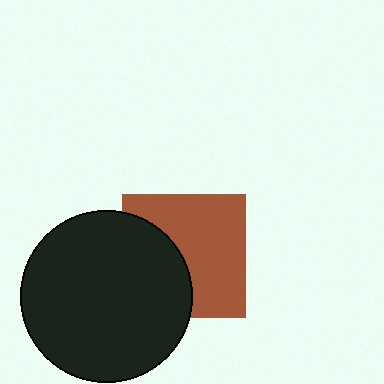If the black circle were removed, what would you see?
You would see the complete brown square.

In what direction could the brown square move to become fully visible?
The brown square could move right. That would shift it out from behind the black circle entirely.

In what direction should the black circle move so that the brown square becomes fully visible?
The black circle should move left. That is the shortest direction to clear the overlap and leave the brown square fully visible.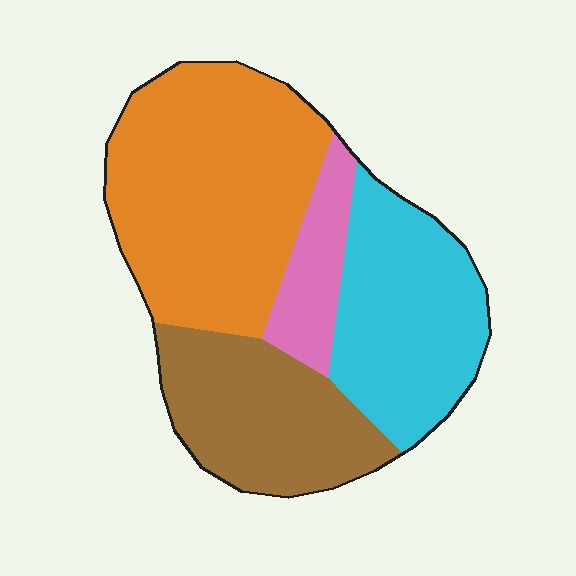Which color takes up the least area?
Pink, at roughly 10%.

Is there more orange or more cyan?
Orange.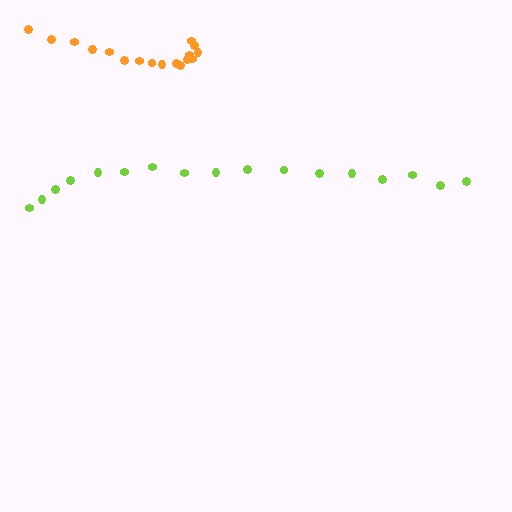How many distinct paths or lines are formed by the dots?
There are 2 distinct paths.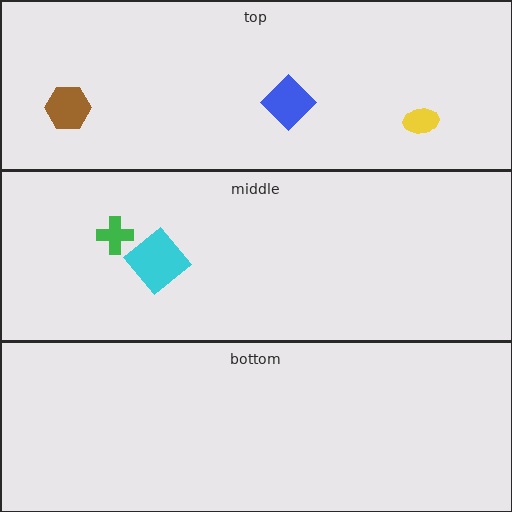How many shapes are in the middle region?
2.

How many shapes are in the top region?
3.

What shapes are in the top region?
The brown hexagon, the blue diamond, the yellow ellipse.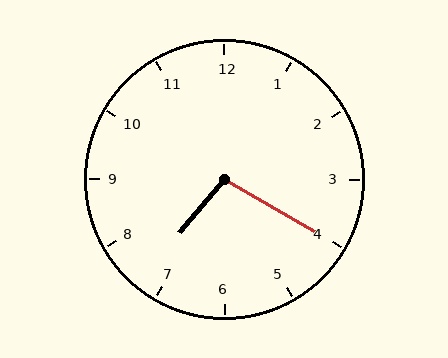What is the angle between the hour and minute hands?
Approximately 100 degrees.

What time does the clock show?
7:20.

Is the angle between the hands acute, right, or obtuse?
It is obtuse.